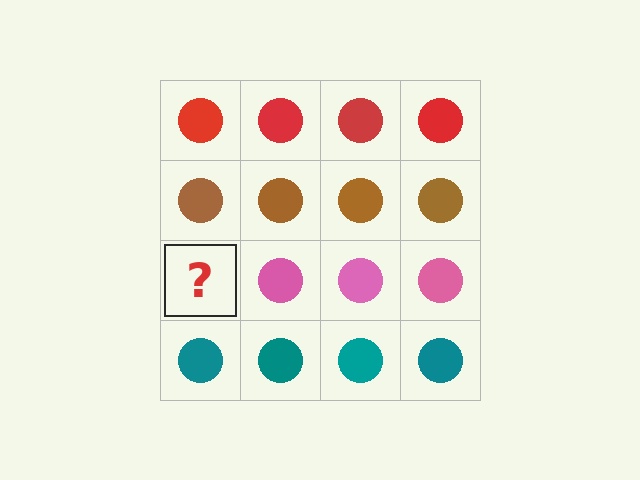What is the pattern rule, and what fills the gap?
The rule is that each row has a consistent color. The gap should be filled with a pink circle.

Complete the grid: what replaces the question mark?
The question mark should be replaced with a pink circle.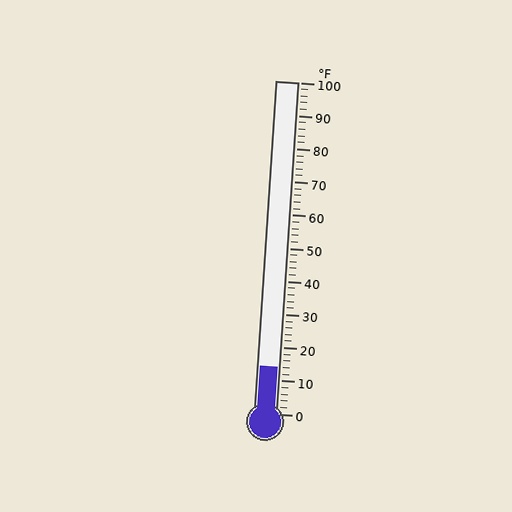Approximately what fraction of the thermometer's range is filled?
The thermometer is filled to approximately 15% of its range.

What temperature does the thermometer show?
The thermometer shows approximately 14°F.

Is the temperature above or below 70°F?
The temperature is below 70°F.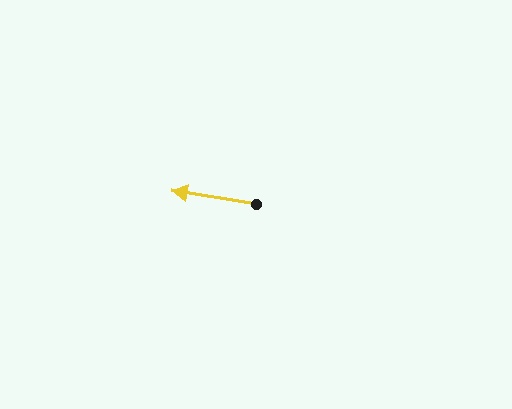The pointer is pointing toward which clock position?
Roughly 9 o'clock.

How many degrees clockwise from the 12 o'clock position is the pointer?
Approximately 279 degrees.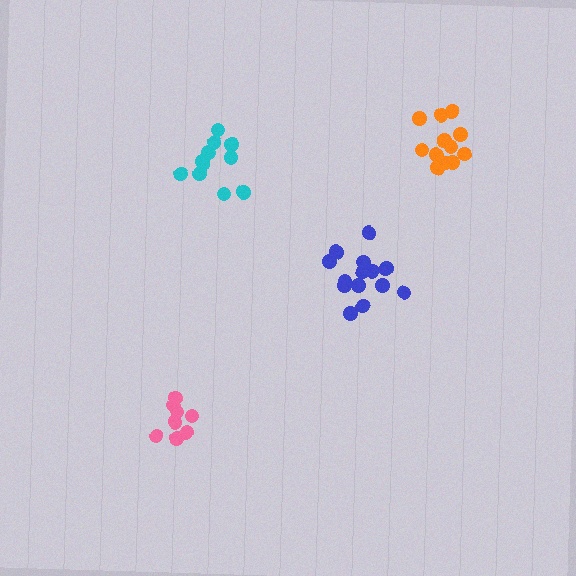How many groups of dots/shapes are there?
There are 4 groups.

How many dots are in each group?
Group 1: 12 dots, Group 2: 14 dots, Group 3: 11 dots, Group 4: 8 dots (45 total).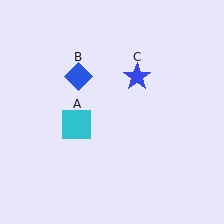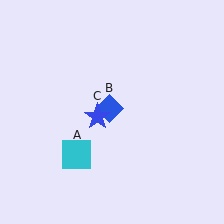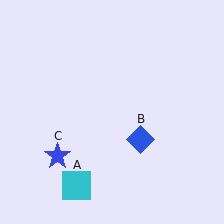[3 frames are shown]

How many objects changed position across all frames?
3 objects changed position: cyan square (object A), blue diamond (object B), blue star (object C).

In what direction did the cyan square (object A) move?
The cyan square (object A) moved down.